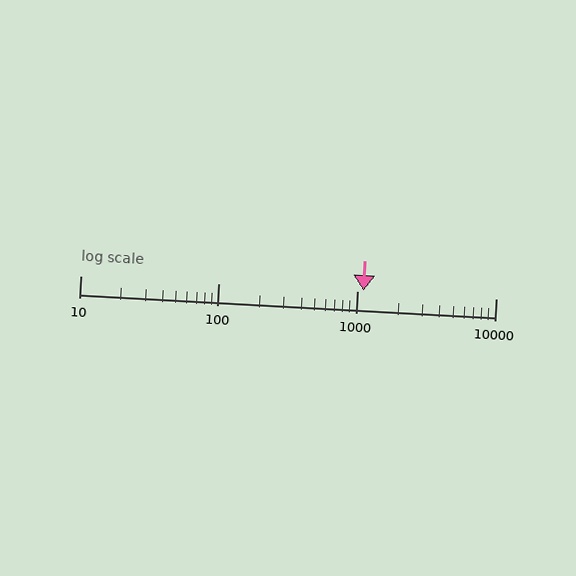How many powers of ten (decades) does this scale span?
The scale spans 3 decades, from 10 to 10000.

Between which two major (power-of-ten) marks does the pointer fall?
The pointer is between 1000 and 10000.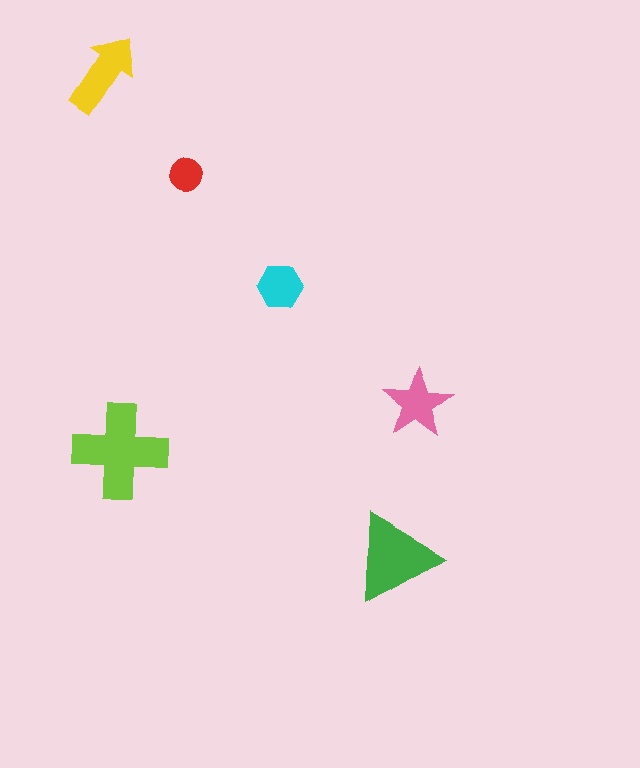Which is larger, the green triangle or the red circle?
The green triangle.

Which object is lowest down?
The green triangle is bottommost.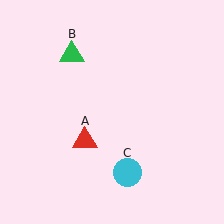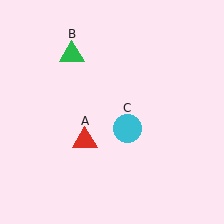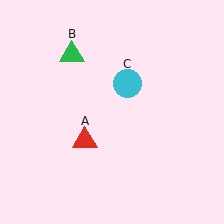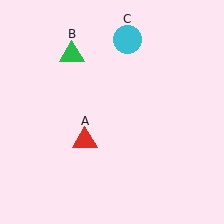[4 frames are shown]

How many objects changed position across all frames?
1 object changed position: cyan circle (object C).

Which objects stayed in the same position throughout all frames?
Red triangle (object A) and green triangle (object B) remained stationary.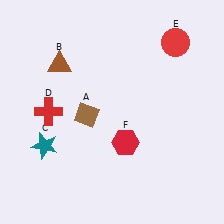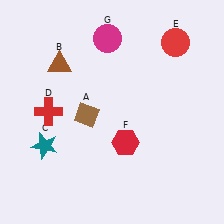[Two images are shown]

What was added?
A magenta circle (G) was added in Image 2.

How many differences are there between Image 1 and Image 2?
There is 1 difference between the two images.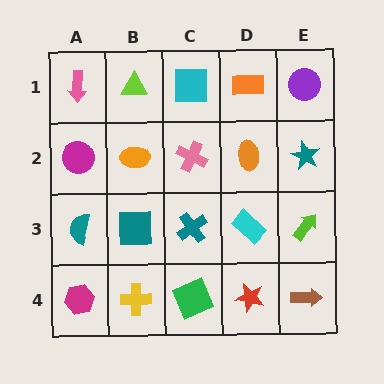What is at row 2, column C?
A pink cross.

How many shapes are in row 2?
5 shapes.